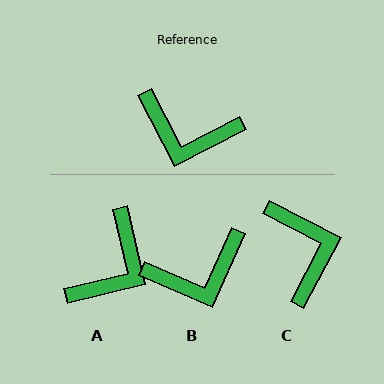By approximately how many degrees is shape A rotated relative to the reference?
Approximately 76 degrees counter-clockwise.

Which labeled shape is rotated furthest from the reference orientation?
C, about 125 degrees away.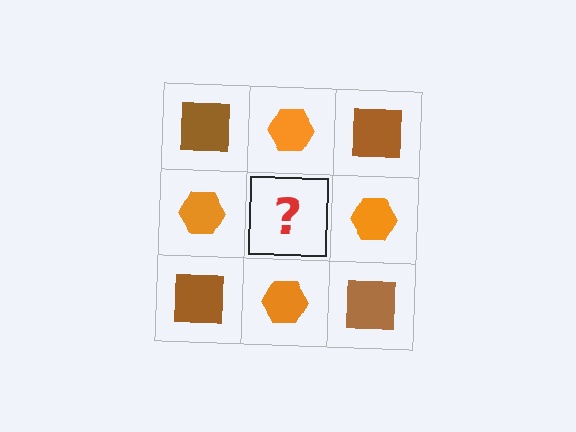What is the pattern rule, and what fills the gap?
The rule is that it alternates brown square and orange hexagon in a checkerboard pattern. The gap should be filled with a brown square.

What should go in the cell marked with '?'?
The missing cell should contain a brown square.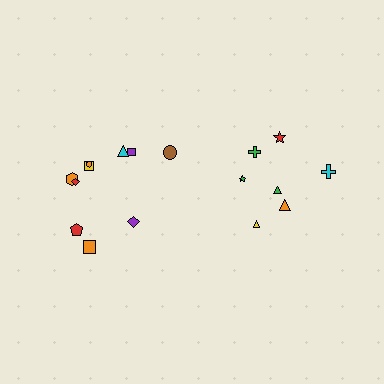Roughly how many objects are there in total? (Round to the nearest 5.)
Roughly 15 objects in total.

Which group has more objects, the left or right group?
The left group.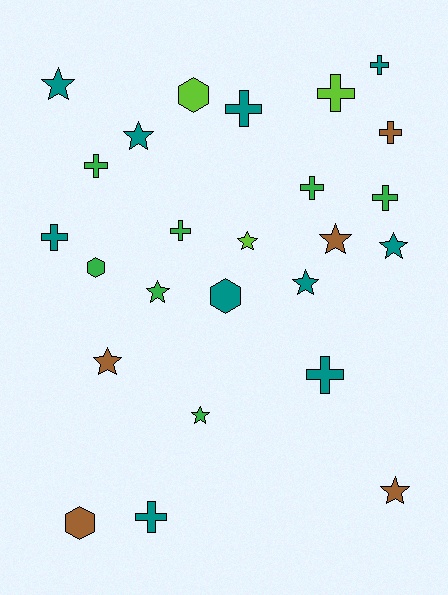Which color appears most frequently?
Teal, with 10 objects.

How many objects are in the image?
There are 25 objects.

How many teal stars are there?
There are 4 teal stars.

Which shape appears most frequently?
Cross, with 11 objects.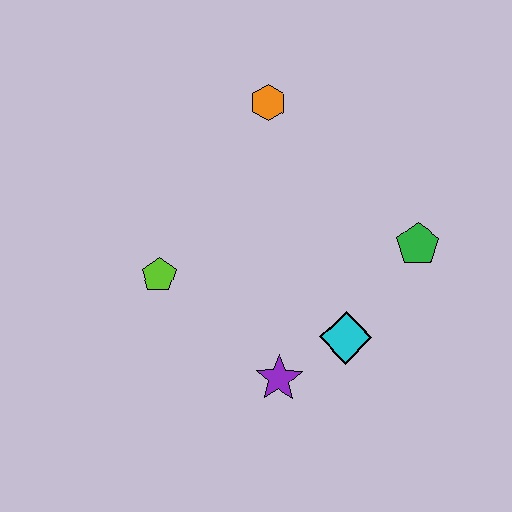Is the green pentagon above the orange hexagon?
No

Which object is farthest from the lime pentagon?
The green pentagon is farthest from the lime pentagon.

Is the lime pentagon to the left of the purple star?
Yes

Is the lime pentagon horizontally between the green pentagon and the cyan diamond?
No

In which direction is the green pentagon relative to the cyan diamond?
The green pentagon is above the cyan diamond.